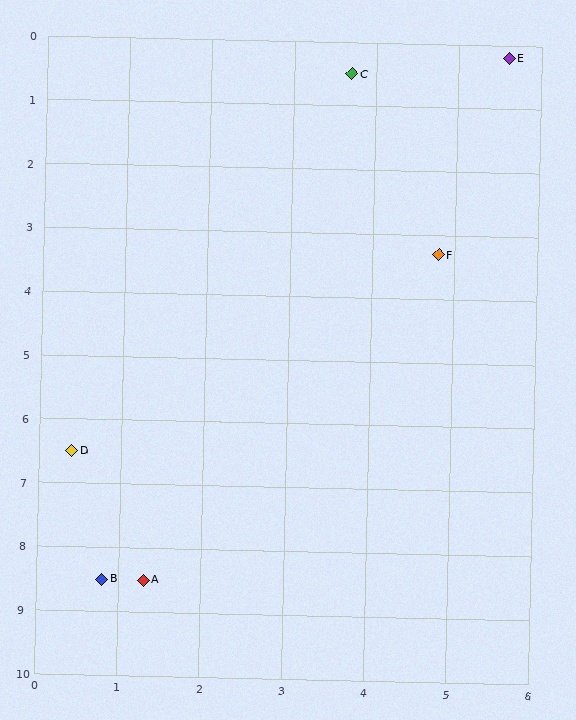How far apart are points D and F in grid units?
Points D and F are about 5.4 grid units apart.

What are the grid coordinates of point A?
Point A is at approximately (1.3, 8.5).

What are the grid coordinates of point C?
Point C is at approximately (3.7, 0.5).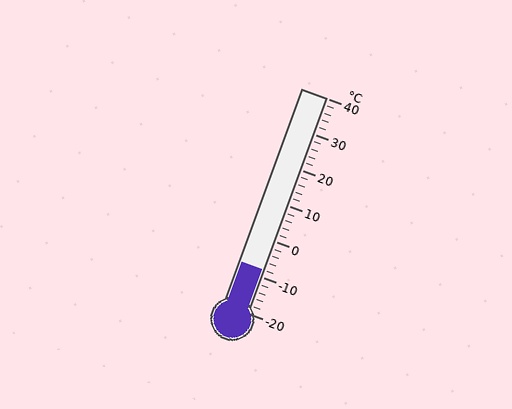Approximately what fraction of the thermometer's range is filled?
The thermometer is filled to approximately 20% of its range.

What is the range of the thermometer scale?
The thermometer scale ranges from -20°C to 40°C.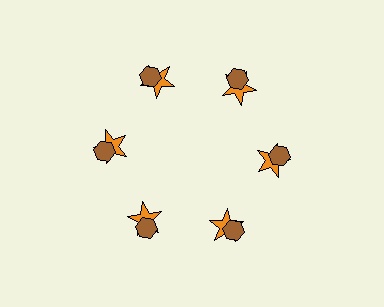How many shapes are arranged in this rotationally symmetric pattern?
There are 12 shapes, arranged in 6 groups of 2.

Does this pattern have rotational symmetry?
Yes, this pattern has 6-fold rotational symmetry. It looks the same after rotating 60 degrees around the center.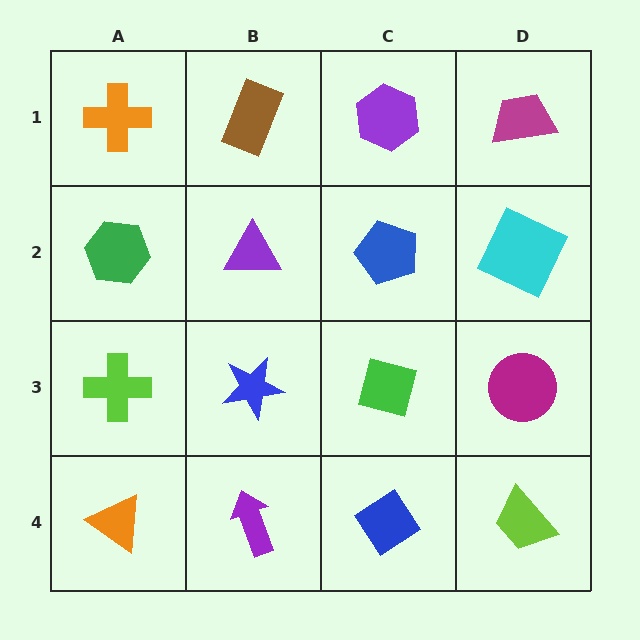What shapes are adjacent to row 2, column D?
A magenta trapezoid (row 1, column D), a magenta circle (row 3, column D), a blue pentagon (row 2, column C).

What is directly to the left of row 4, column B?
An orange triangle.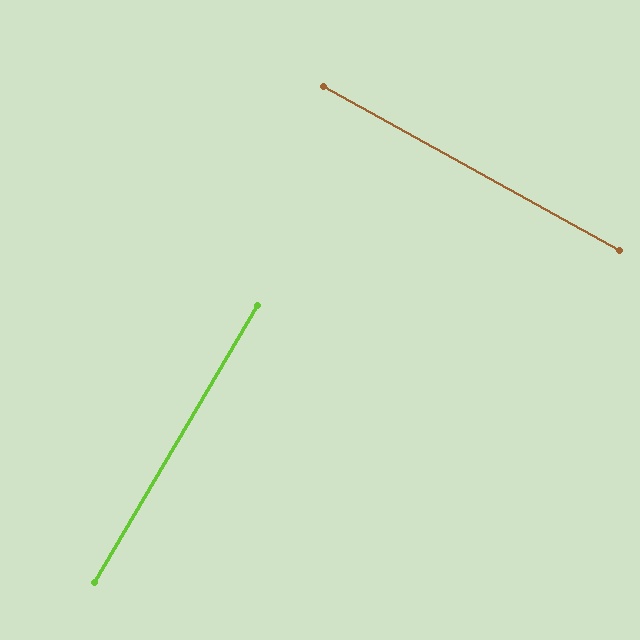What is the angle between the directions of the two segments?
Approximately 89 degrees.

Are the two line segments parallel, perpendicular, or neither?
Perpendicular — they meet at approximately 89°.